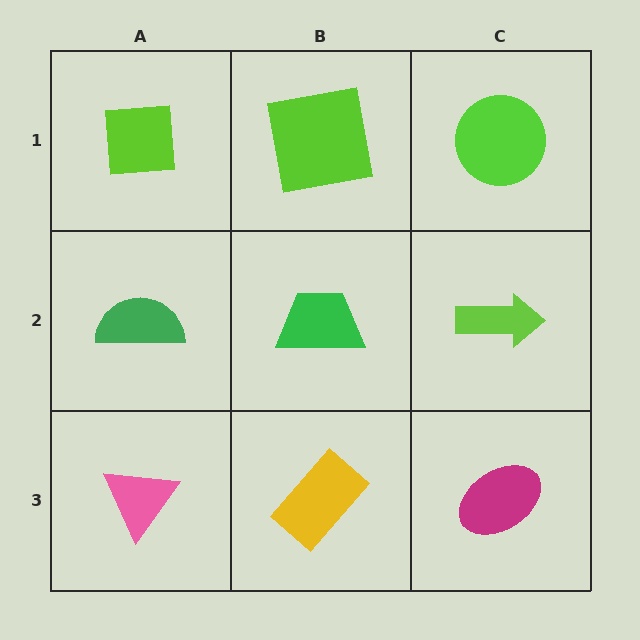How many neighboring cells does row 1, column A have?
2.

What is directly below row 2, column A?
A pink triangle.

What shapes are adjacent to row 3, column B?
A green trapezoid (row 2, column B), a pink triangle (row 3, column A), a magenta ellipse (row 3, column C).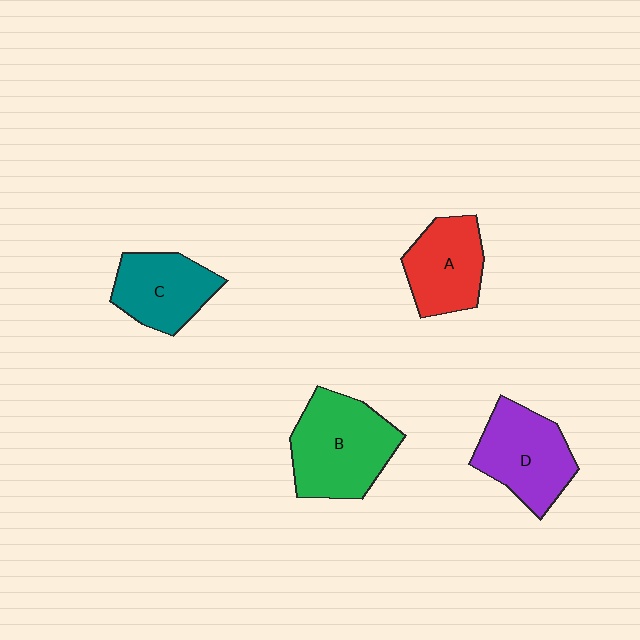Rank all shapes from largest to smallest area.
From largest to smallest: B (green), D (purple), C (teal), A (red).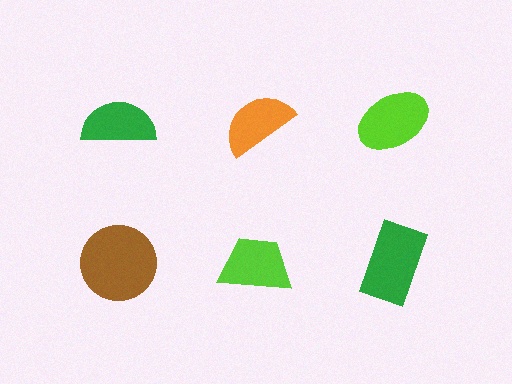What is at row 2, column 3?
A green rectangle.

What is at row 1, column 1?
A green semicircle.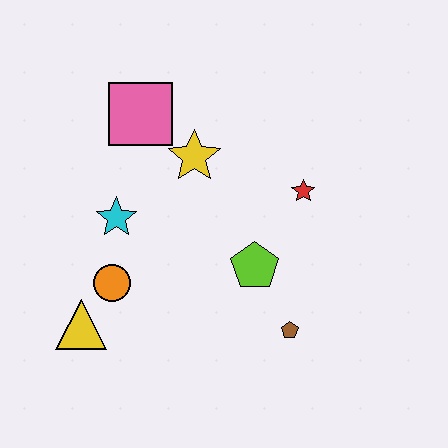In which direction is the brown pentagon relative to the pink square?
The brown pentagon is below the pink square.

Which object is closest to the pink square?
The yellow star is closest to the pink square.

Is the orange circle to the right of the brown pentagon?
No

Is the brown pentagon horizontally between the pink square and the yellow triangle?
No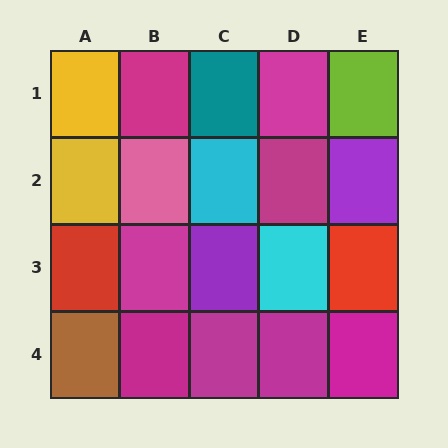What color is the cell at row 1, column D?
Magenta.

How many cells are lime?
1 cell is lime.